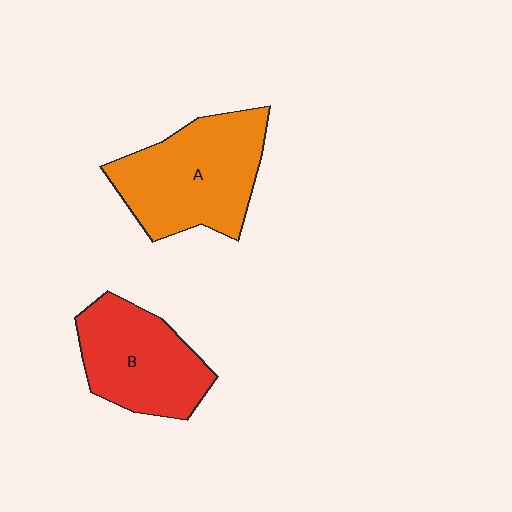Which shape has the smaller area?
Shape B (red).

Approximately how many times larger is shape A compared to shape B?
Approximately 1.2 times.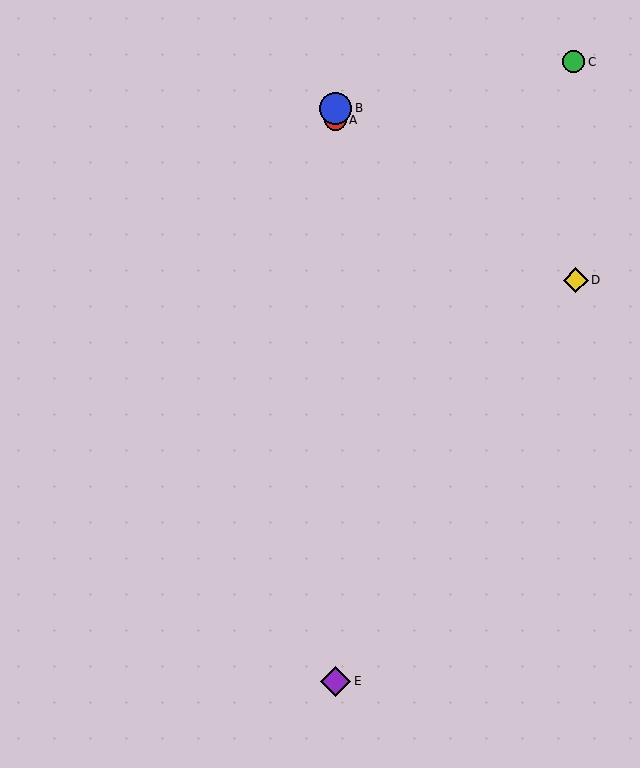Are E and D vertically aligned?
No, E is at x≈336 and D is at x≈576.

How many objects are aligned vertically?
3 objects (A, B, E) are aligned vertically.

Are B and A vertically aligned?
Yes, both are at x≈336.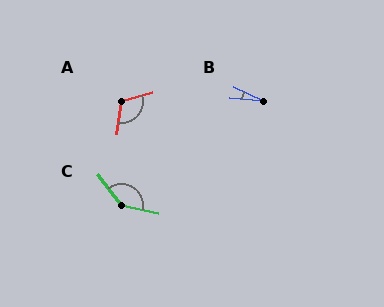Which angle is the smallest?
B, at approximately 21 degrees.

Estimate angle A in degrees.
Approximately 114 degrees.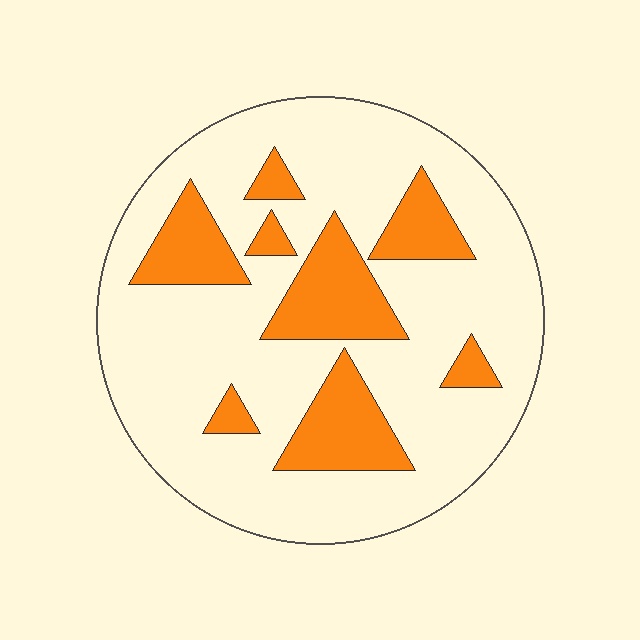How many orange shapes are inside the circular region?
8.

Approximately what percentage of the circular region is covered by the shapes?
Approximately 25%.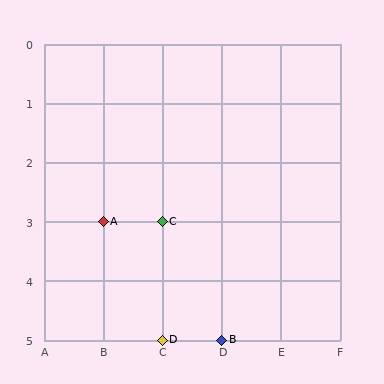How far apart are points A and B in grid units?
Points A and B are 2 columns and 2 rows apart (about 2.8 grid units diagonally).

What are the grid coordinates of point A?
Point A is at grid coordinates (B, 3).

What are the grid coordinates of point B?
Point B is at grid coordinates (D, 5).